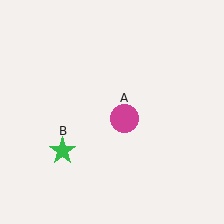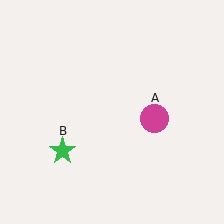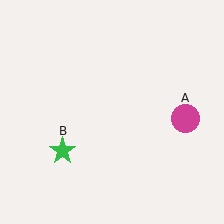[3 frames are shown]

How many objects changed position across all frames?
1 object changed position: magenta circle (object A).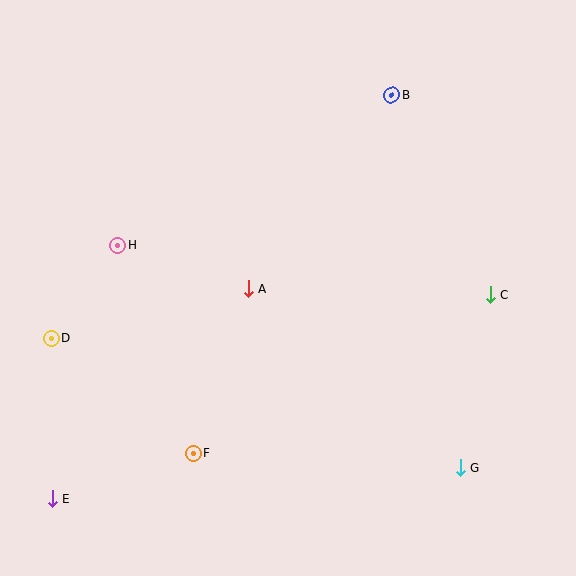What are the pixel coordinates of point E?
Point E is at (52, 499).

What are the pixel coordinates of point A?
Point A is at (248, 289).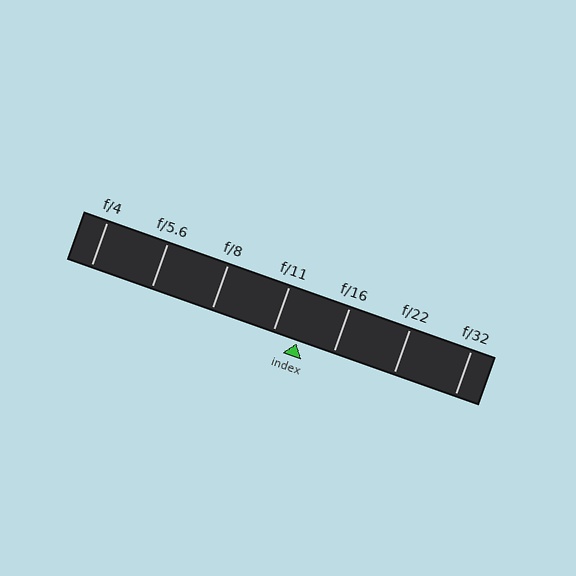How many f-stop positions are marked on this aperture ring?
There are 7 f-stop positions marked.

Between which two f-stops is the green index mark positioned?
The index mark is between f/11 and f/16.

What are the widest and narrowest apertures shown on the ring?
The widest aperture shown is f/4 and the narrowest is f/32.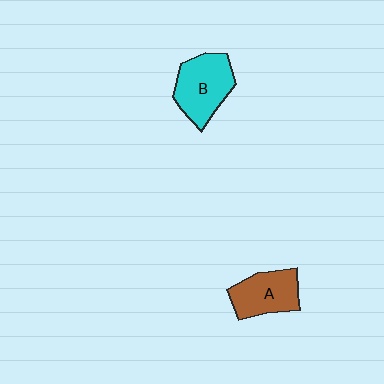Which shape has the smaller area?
Shape A (brown).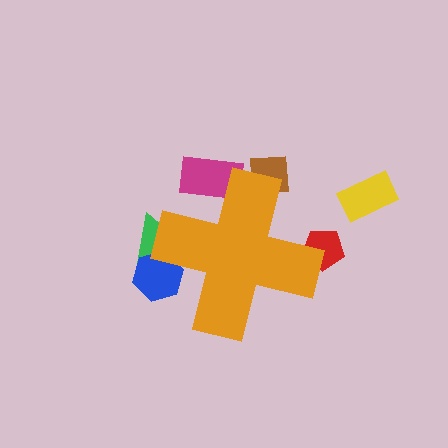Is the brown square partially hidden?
Yes, the brown square is partially hidden behind the orange cross.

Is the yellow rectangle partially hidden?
No, the yellow rectangle is fully visible.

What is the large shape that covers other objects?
An orange cross.